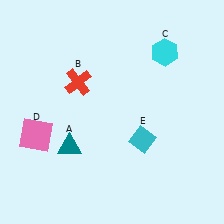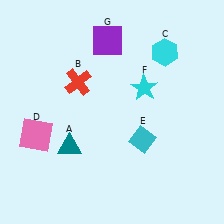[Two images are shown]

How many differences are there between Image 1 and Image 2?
There are 2 differences between the two images.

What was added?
A cyan star (F), a purple square (G) were added in Image 2.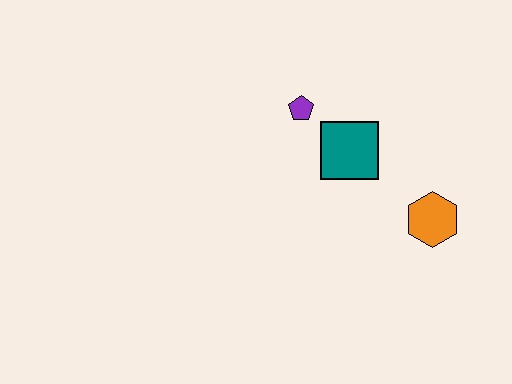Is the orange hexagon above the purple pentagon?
No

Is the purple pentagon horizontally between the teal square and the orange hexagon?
No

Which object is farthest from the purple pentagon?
The orange hexagon is farthest from the purple pentagon.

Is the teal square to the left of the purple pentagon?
No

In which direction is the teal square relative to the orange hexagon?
The teal square is to the left of the orange hexagon.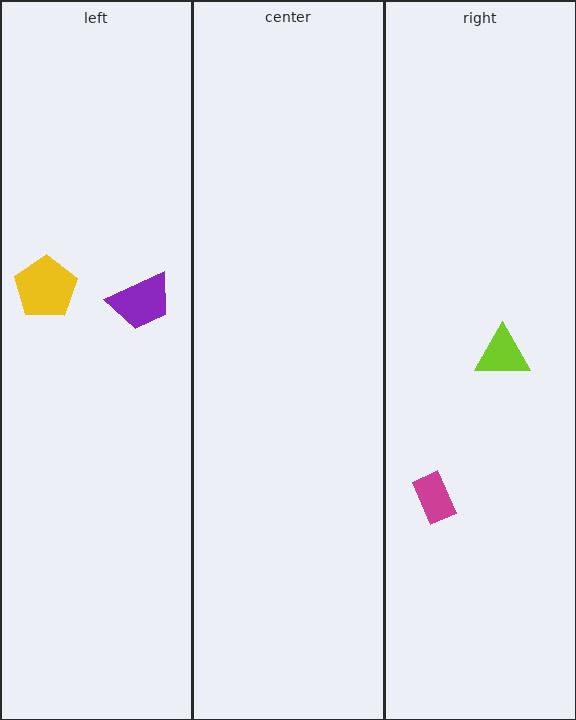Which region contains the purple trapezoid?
The left region.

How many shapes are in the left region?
2.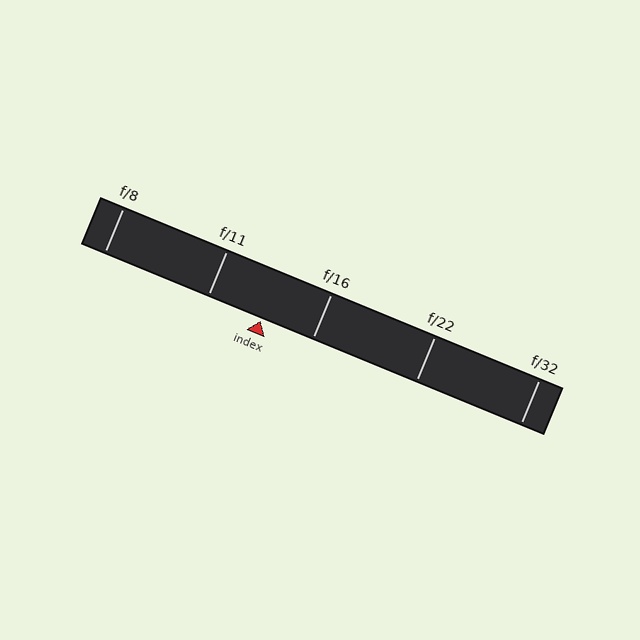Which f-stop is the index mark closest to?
The index mark is closest to f/16.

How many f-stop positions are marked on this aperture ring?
There are 5 f-stop positions marked.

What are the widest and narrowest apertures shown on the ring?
The widest aperture shown is f/8 and the narrowest is f/32.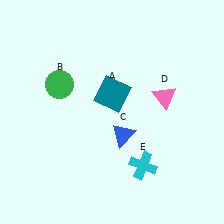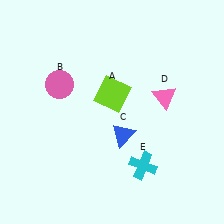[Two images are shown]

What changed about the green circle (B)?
In Image 1, B is green. In Image 2, it changed to pink.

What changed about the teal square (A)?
In Image 1, A is teal. In Image 2, it changed to lime.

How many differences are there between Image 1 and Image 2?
There are 2 differences between the two images.